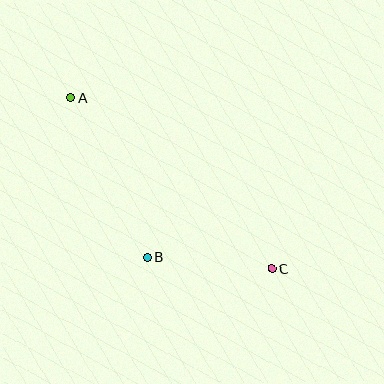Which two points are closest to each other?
Points B and C are closest to each other.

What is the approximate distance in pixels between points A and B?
The distance between A and B is approximately 176 pixels.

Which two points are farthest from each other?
Points A and C are farthest from each other.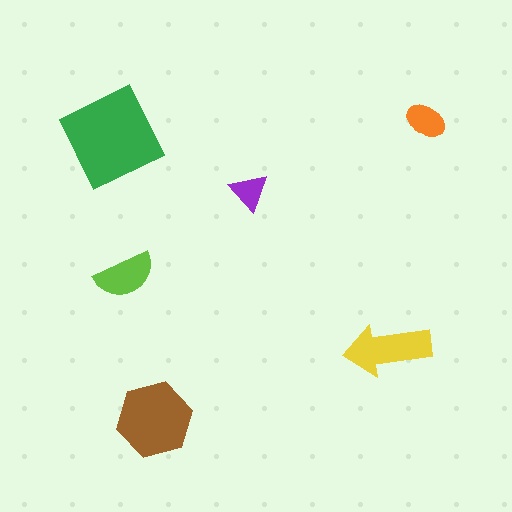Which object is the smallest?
The purple triangle.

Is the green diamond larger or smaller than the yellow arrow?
Larger.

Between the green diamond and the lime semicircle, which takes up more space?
The green diamond.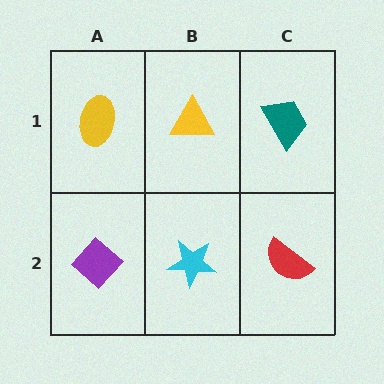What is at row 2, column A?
A purple diamond.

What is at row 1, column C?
A teal trapezoid.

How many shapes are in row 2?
3 shapes.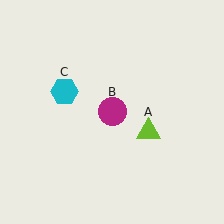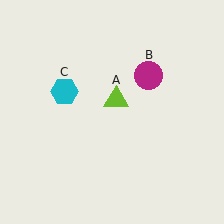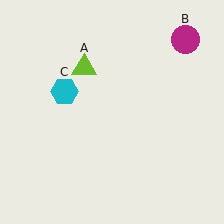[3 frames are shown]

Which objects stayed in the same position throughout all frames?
Cyan hexagon (object C) remained stationary.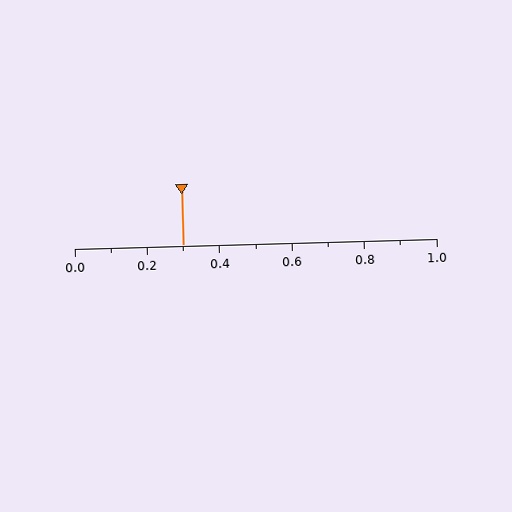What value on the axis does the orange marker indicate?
The marker indicates approximately 0.3.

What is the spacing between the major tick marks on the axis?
The major ticks are spaced 0.2 apart.